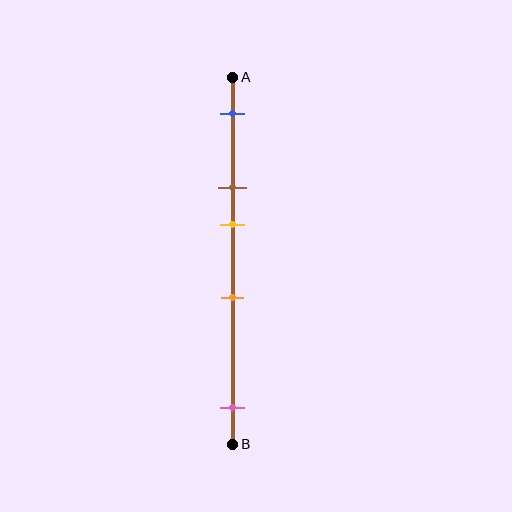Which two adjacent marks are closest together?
The brown and yellow marks are the closest adjacent pair.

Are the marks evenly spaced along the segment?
No, the marks are not evenly spaced.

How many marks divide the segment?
There are 5 marks dividing the segment.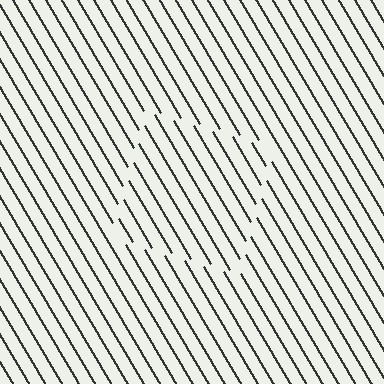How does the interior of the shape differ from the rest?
The interior of the shape contains the same grating, shifted by half a period — the contour is defined by the phase discontinuity where line-ends from the inner and outer gratings abut.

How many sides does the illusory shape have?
4 sides — the line-ends trace a square.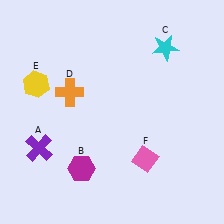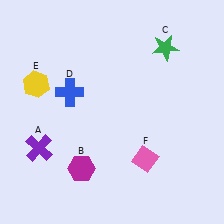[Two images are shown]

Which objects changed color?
C changed from cyan to green. D changed from orange to blue.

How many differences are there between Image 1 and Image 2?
There are 2 differences between the two images.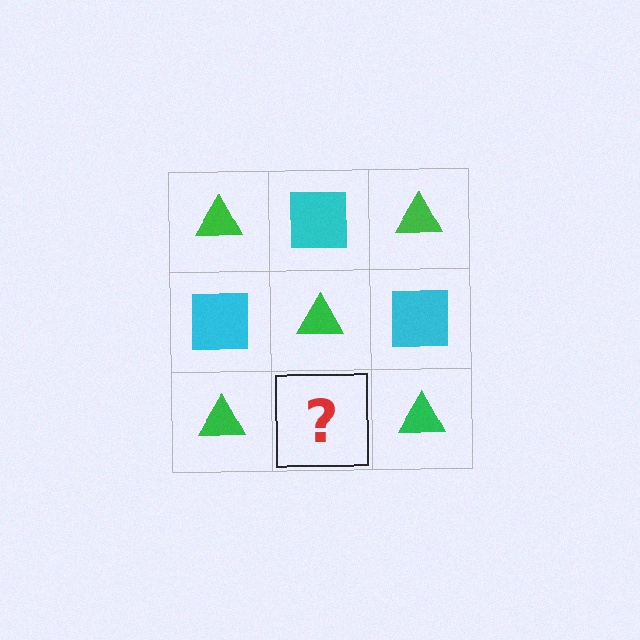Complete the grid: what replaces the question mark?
The question mark should be replaced with a cyan square.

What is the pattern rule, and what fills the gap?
The rule is that it alternates green triangle and cyan square in a checkerboard pattern. The gap should be filled with a cyan square.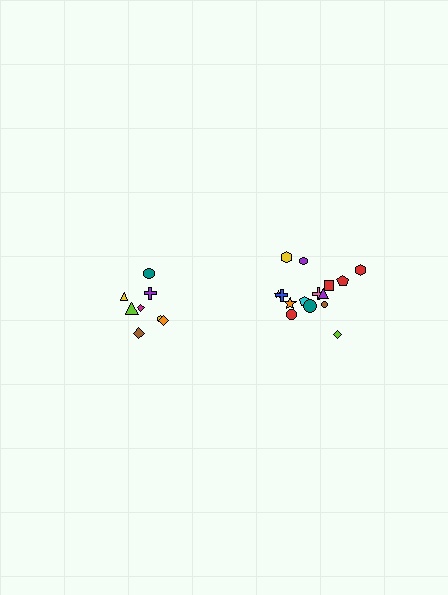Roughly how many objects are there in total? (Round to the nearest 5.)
Roughly 25 objects in total.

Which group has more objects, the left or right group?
The right group.